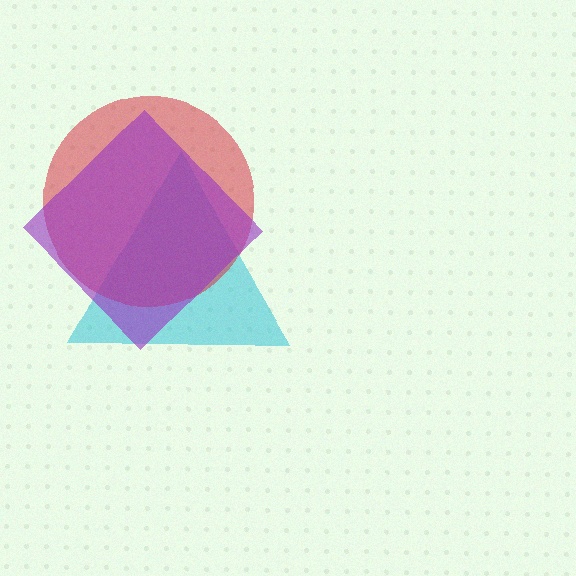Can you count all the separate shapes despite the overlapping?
Yes, there are 3 separate shapes.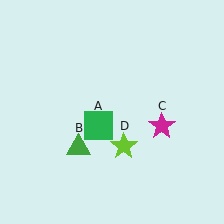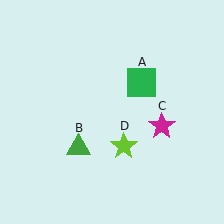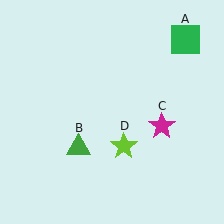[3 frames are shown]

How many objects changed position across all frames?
1 object changed position: green square (object A).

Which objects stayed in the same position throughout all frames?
Green triangle (object B) and magenta star (object C) and lime star (object D) remained stationary.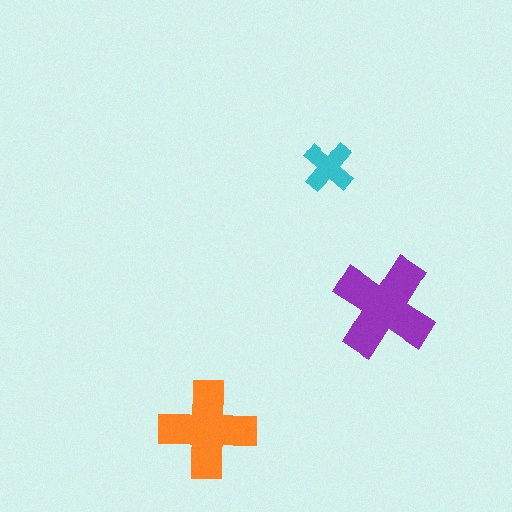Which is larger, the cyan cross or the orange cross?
The orange one.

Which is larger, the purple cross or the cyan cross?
The purple one.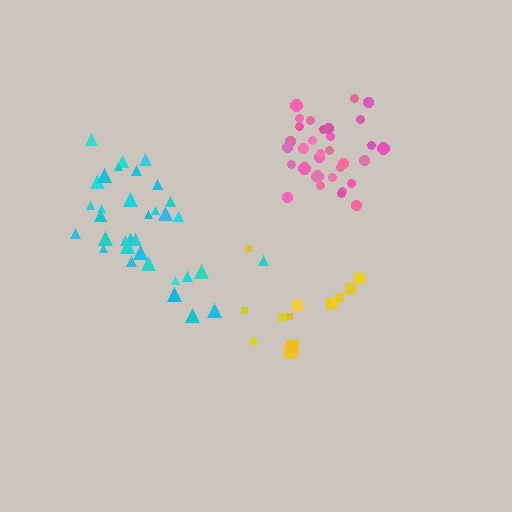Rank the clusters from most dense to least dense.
pink, cyan, yellow.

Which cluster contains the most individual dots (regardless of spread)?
Cyan (34).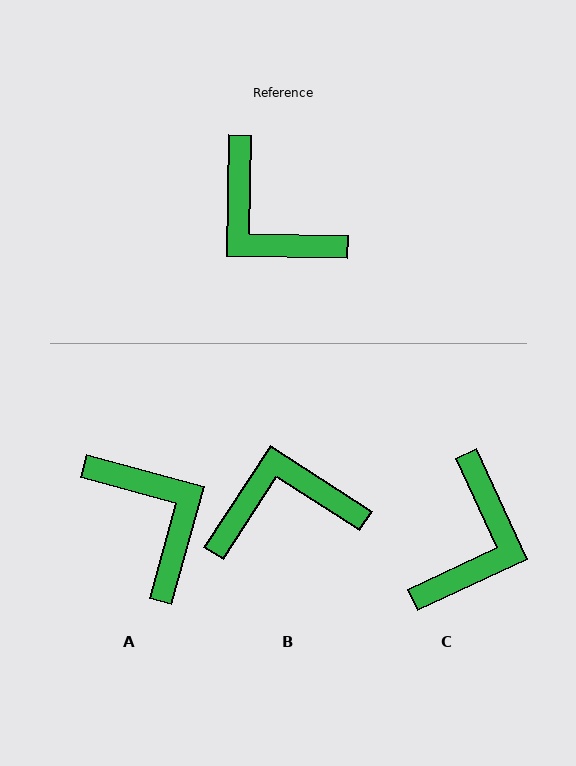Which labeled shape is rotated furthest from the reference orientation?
A, about 166 degrees away.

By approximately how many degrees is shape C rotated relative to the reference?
Approximately 116 degrees counter-clockwise.